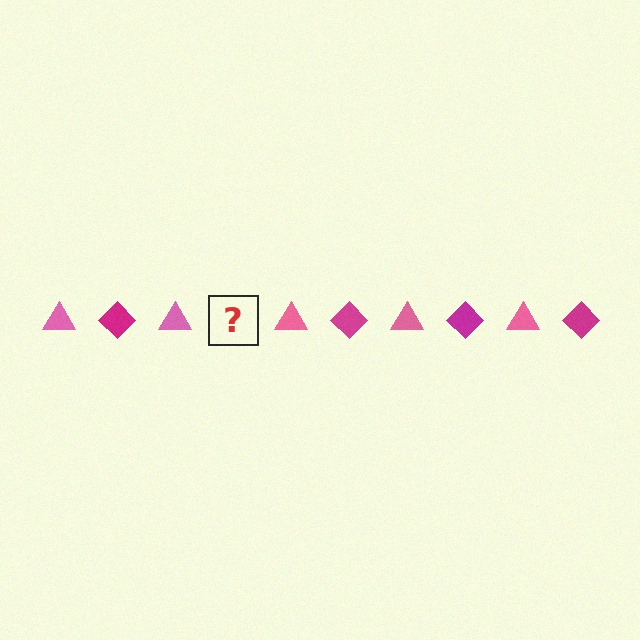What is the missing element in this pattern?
The missing element is a magenta diamond.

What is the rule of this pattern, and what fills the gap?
The rule is that the pattern alternates between pink triangle and magenta diamond. The gap should be filled with a magenta diamond.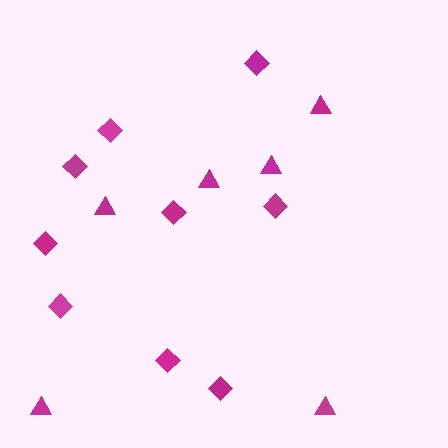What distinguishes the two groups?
There are 2 groups: one group of diamonds (9) and one group of triangles (6).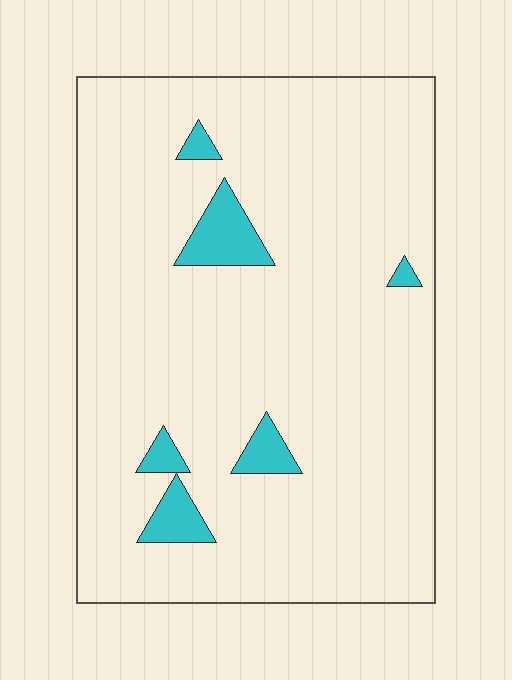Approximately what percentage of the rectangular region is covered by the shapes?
Approximately 5%.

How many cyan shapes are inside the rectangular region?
6.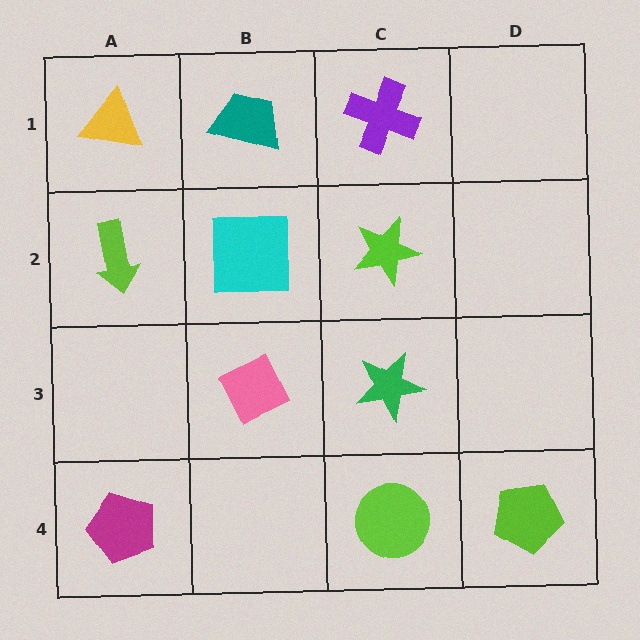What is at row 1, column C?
A purple cross.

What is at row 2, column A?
A lime arrow.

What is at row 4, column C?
A lime circle.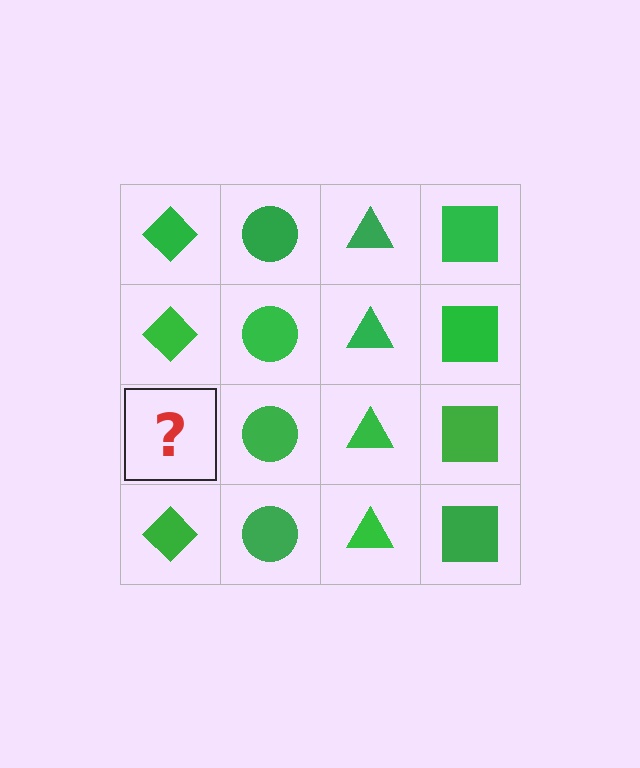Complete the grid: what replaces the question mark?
The question mark should be replaced with a green diamond.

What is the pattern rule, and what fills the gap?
The rule is that each column has a consistent shape. The gap should be filled with a green diamond.